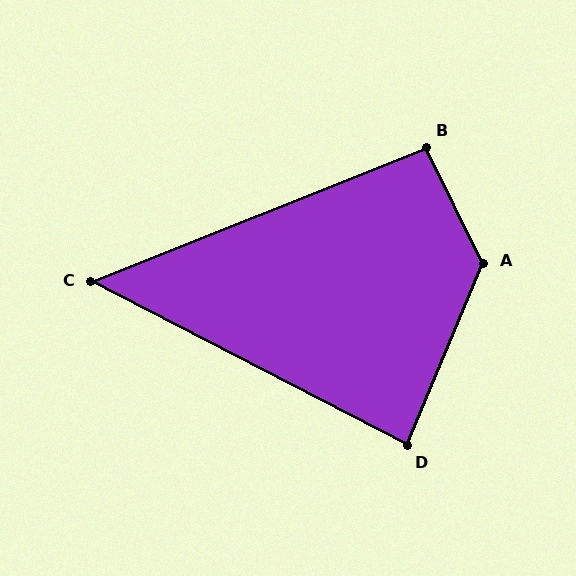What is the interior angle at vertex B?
Approximately 94 degrees (approximately right).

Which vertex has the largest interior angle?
A, at approximately 131 degrees.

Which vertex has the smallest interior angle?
C, at approximately 49 degrees.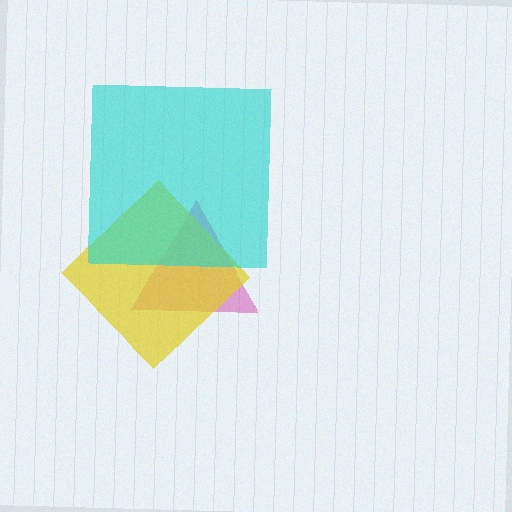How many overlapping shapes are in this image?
There are 3 overlapping shapes in the image.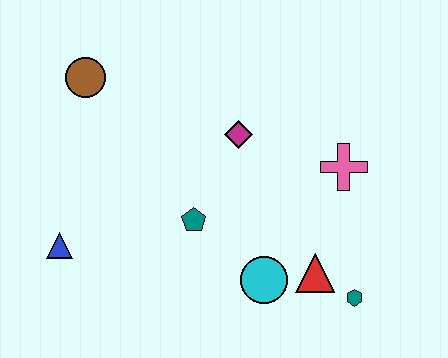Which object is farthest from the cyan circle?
The brown circle is farthest from the cyan circle.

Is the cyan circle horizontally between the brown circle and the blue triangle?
No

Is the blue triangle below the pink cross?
Yes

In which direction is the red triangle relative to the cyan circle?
The red triangle is to the right of the cyan circle.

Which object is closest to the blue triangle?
The teal pentagon is closest to the blue triangle.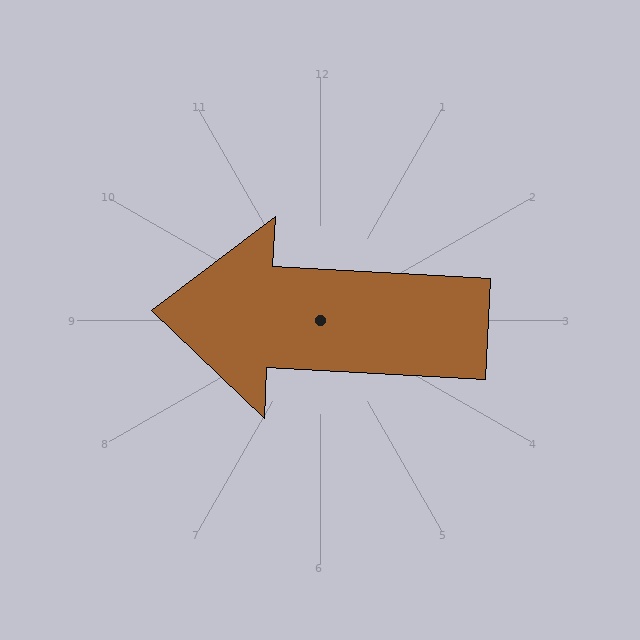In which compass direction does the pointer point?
West.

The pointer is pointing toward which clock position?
Roughly 9 o'clock.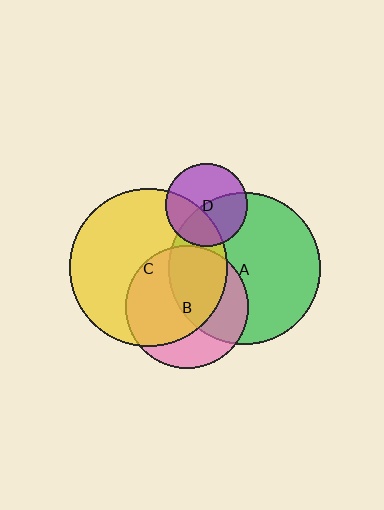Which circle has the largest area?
Circle C (yellow).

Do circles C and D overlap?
Yes.